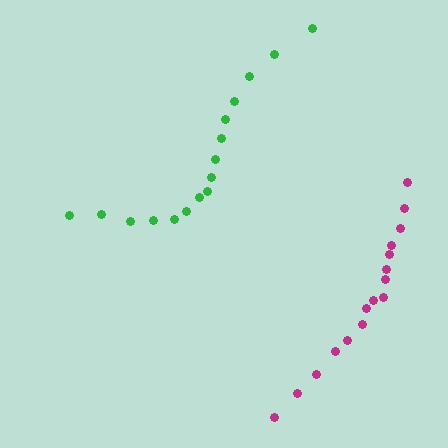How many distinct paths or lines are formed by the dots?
There are 2 distinct paths.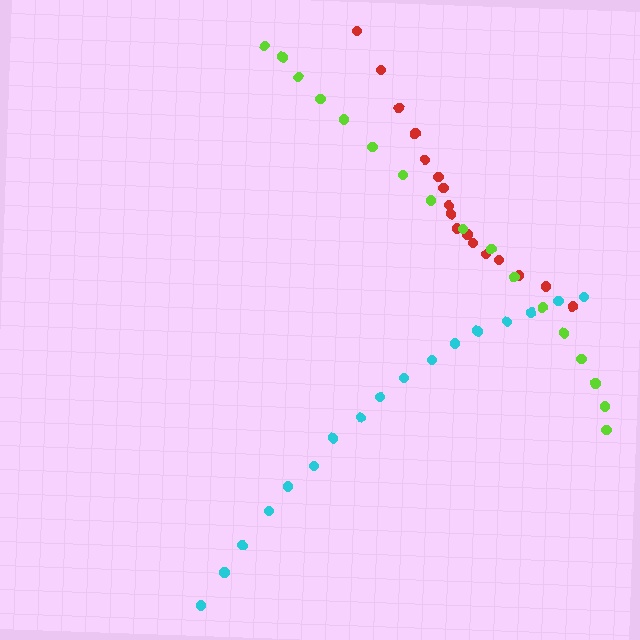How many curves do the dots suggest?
There are 3 distinct paths.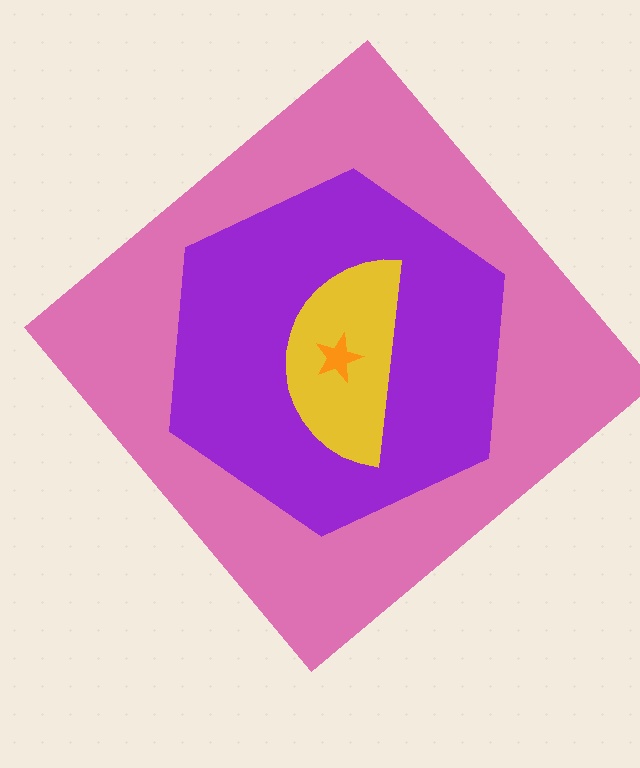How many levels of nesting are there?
4.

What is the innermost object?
The orange star.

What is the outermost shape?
The pink diamond.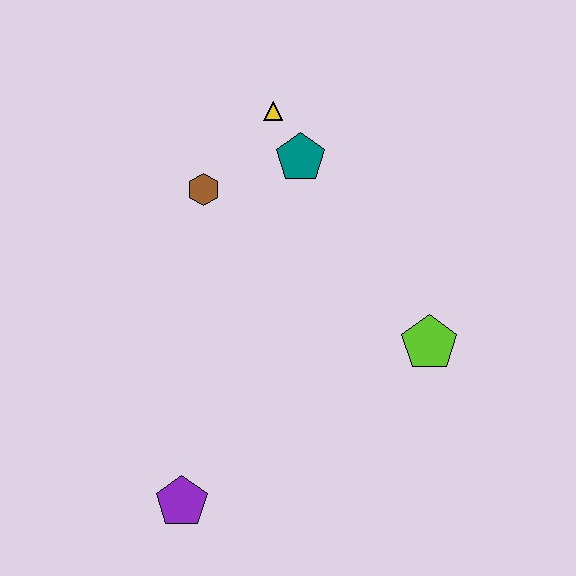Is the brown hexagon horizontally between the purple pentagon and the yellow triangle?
Yes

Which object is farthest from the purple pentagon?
The yellow triangle is farthest from the purple pentagon.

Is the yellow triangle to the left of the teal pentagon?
Yes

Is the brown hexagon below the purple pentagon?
No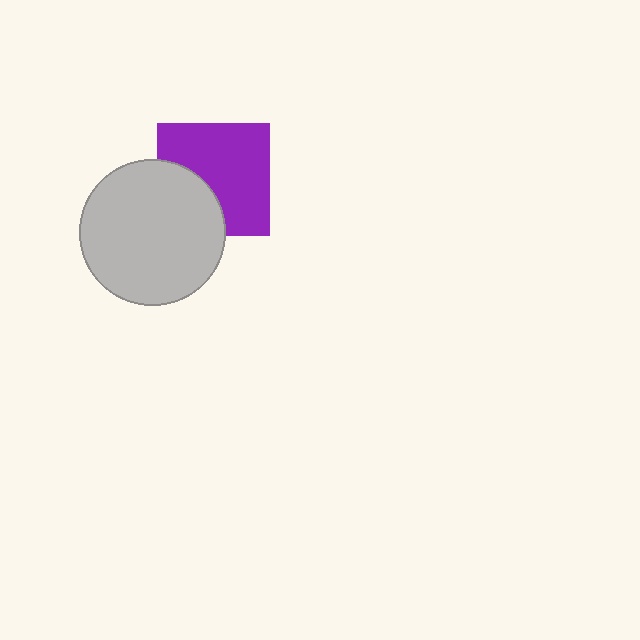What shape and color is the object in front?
The object in front is a light gray circle.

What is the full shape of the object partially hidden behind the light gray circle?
The partially hidden object is a purple square.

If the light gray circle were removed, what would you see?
You would see the complete purple square.